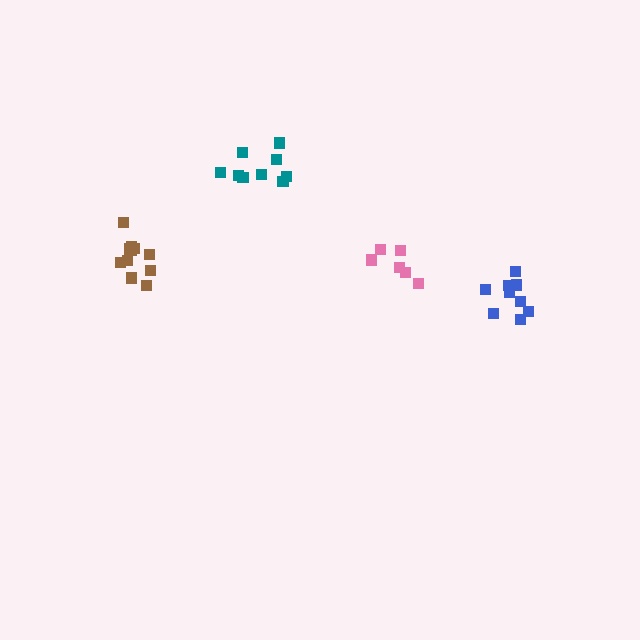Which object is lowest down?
The blue cluster is bottommost.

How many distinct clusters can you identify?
There are 4 distinct clusters.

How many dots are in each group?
Group 1: 9 dots, Group 2: 11 dots, Group 3: 6 dots, Group 4: 9 dots (35 total).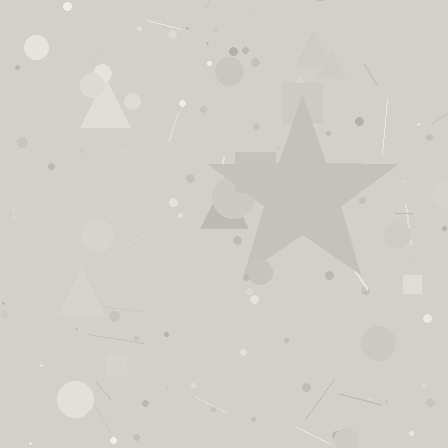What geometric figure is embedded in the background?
A star is embedded in the background.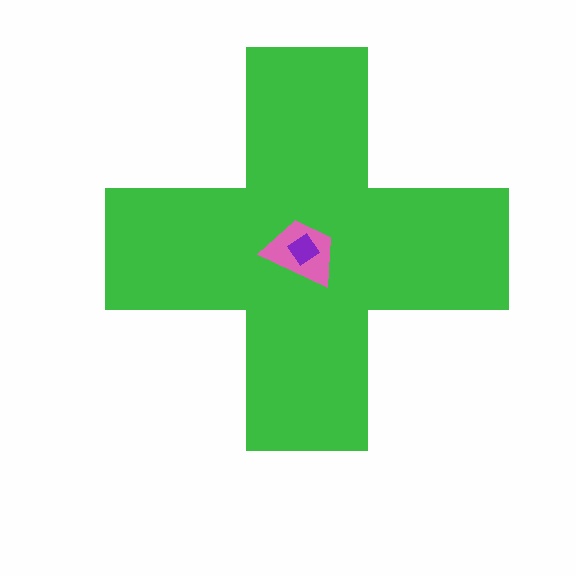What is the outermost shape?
The green cross.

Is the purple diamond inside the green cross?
Yes.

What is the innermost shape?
The purple diamond.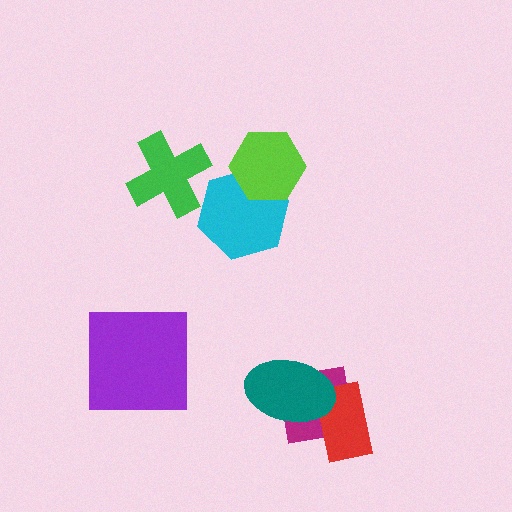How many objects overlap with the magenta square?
2 objects overlap with the magenta square.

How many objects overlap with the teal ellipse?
2 objects overlap with the teal ellipse.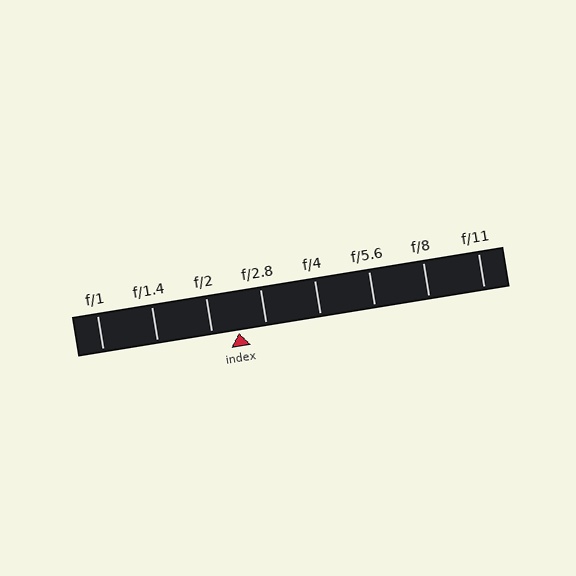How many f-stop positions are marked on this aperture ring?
There are 8 f-stop positions marked.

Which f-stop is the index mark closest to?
The index mark is closest to f/2.8.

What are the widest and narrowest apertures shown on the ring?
The widest aperture shown is f/1 and the narrowest is f/11.